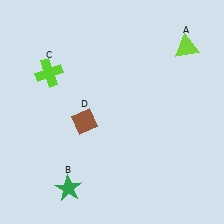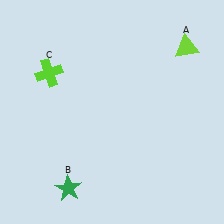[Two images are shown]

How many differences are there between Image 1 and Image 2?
There is 1 difference between the two images.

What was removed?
The brown diamond (D) was removed in Image 2.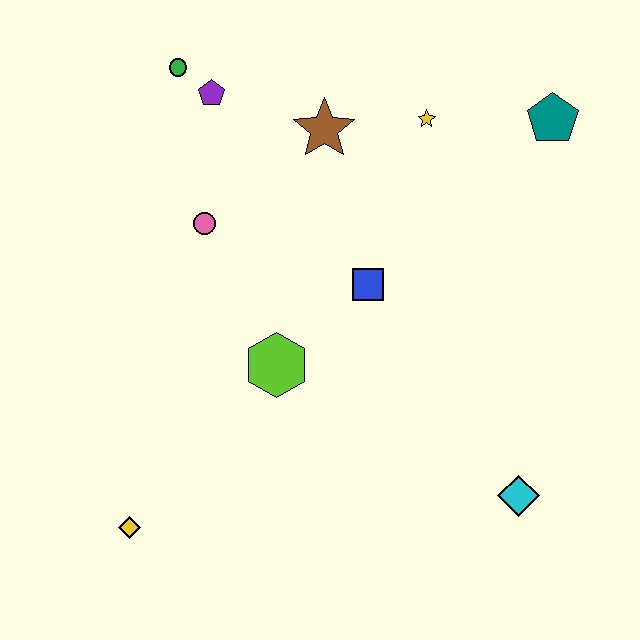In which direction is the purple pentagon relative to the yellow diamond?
The purple pentagon is above the yellow diamond.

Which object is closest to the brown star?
The yellow star is closest to the brown star.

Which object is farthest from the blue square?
The yellow diamond is farthest from the blue square.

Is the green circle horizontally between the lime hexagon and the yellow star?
No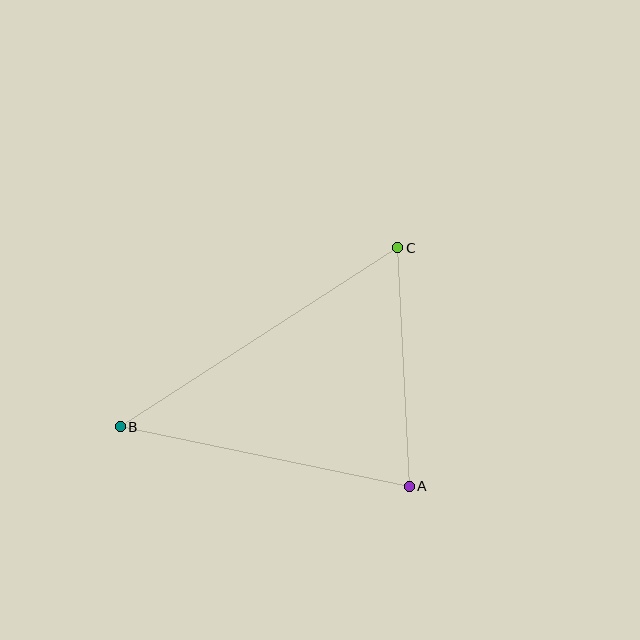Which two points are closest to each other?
Points A and C are closest to each other.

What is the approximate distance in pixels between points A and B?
The distance between A and B is approximately 295 pixels.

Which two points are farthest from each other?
Points B and C are farthest from each other.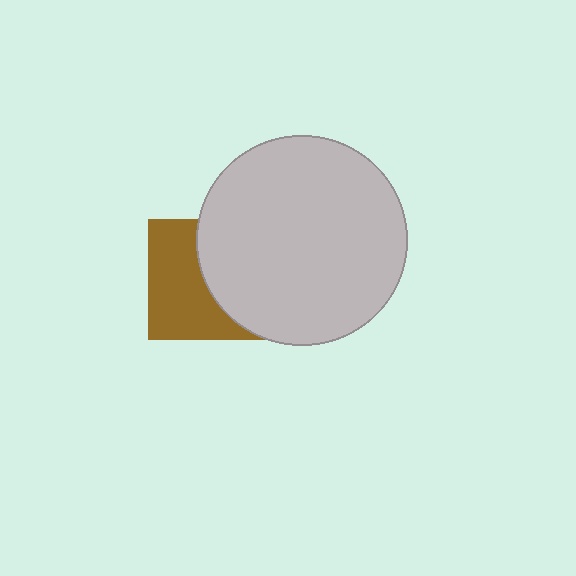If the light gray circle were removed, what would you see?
You would see the complete brown square.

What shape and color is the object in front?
The object in front is a light gray circle.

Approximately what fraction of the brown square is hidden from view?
Roughly 47% of the brown square is hidden behind the light gray circle.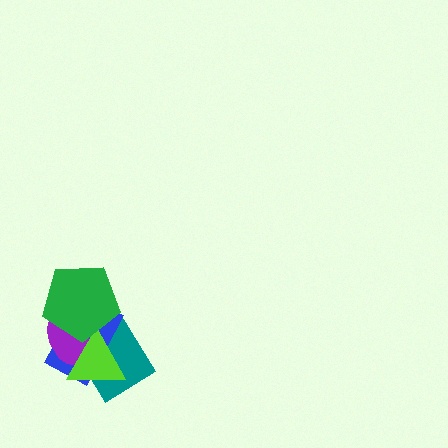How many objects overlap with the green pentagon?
4 objects overlap with the green pentagon.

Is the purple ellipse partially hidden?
Yes, it is partially covered by another shape.